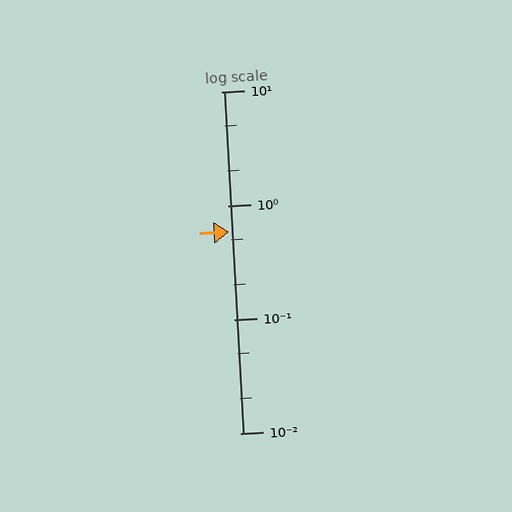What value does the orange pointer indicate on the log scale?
The pointer indicates approximately 0.58.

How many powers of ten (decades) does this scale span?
The scale spans 3 decades, from 0.01 to 10.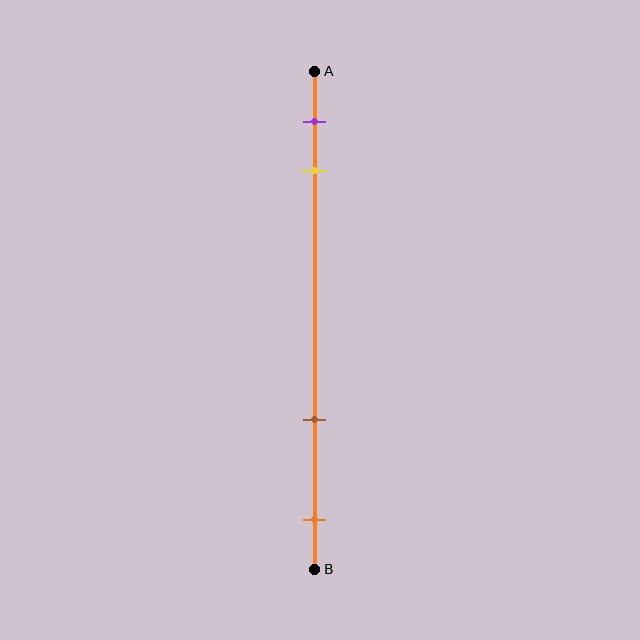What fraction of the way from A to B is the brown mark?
The brown mark is approximately 70% (0.7) of the way from A to B.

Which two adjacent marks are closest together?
The purple and yellow marks are the closest adjacent pair.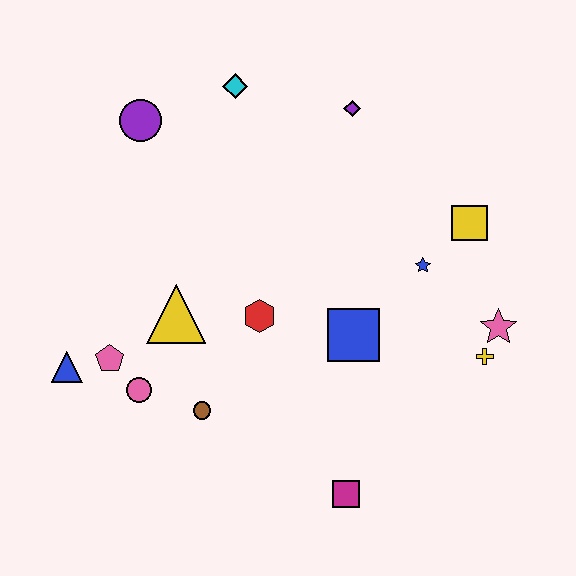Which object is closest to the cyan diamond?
The purple circle is closest to the cyan diamond.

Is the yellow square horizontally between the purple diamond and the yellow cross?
Yes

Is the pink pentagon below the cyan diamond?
Yes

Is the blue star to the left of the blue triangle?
No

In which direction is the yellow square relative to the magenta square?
The yellow square is above the magenta square.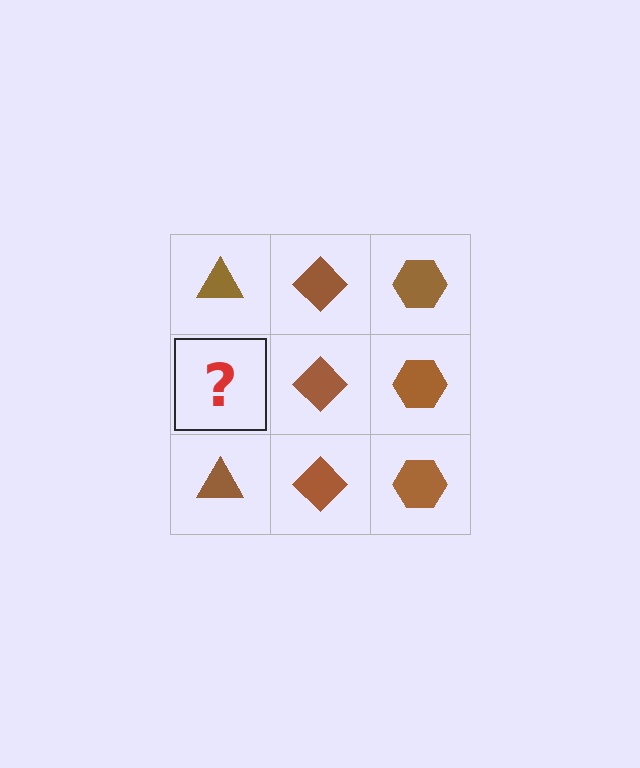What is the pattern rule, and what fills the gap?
The rule is that each column has a consistent shape. The gap should be filled with a brown triangle.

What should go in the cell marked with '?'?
The missing cell should contain a brown triangle.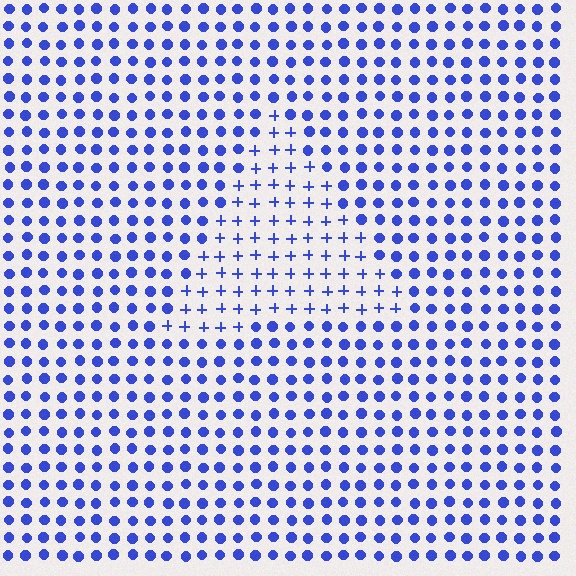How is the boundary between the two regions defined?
The boundary is defined by a change in element shape: plus signs inside vs. circles outside. All elements share the same color and spacing.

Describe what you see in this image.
The image is filled with small blue elements arranged in a uniform grid. A triangle-shaped region contains plus signs, while the surrounding area contains circles. The boundary is defined purely by the change in element shape.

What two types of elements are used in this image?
The image uses plus signs inside the triangle region and circles outside it.